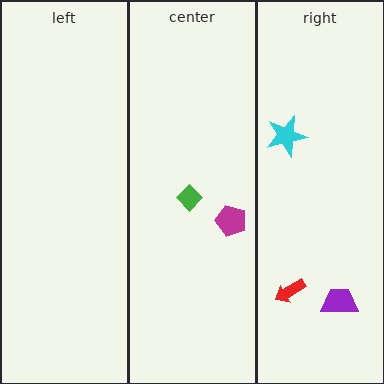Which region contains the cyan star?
The right region.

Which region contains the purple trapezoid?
The right region.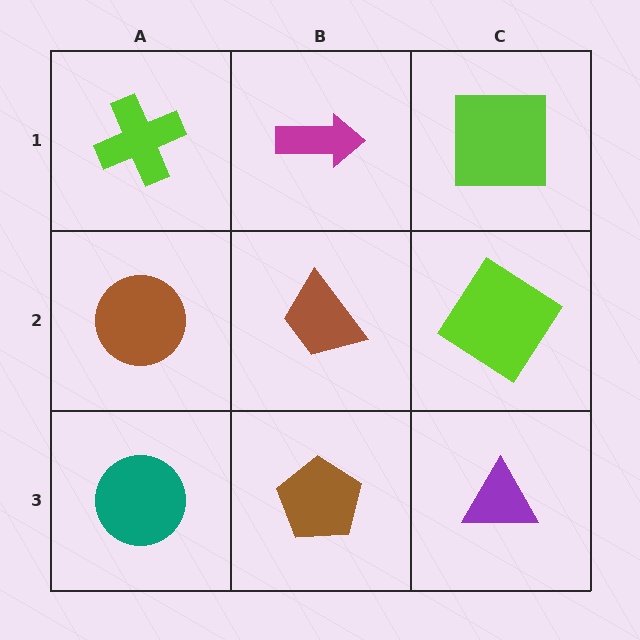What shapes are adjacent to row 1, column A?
A brown circle (row 2, column A), a magenta arrow (row 1, column B).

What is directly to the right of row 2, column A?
A brown trapezoid.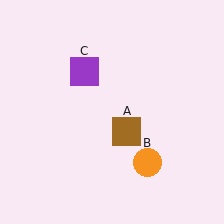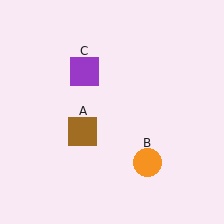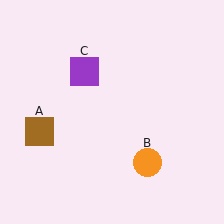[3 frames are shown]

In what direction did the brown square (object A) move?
The brown square (object A) moved left.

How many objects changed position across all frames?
1 object changed position: brown square (object A).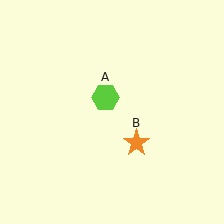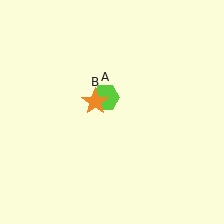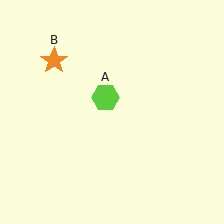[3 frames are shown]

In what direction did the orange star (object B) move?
The orange star (object B) moved up and to the left.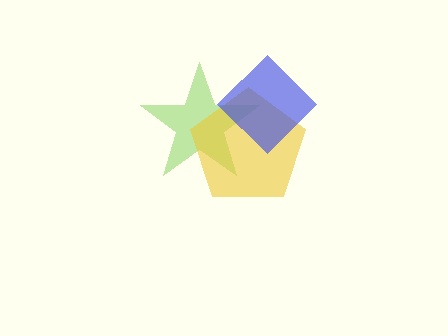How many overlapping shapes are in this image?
There are 3 overlapping shapes in the image.